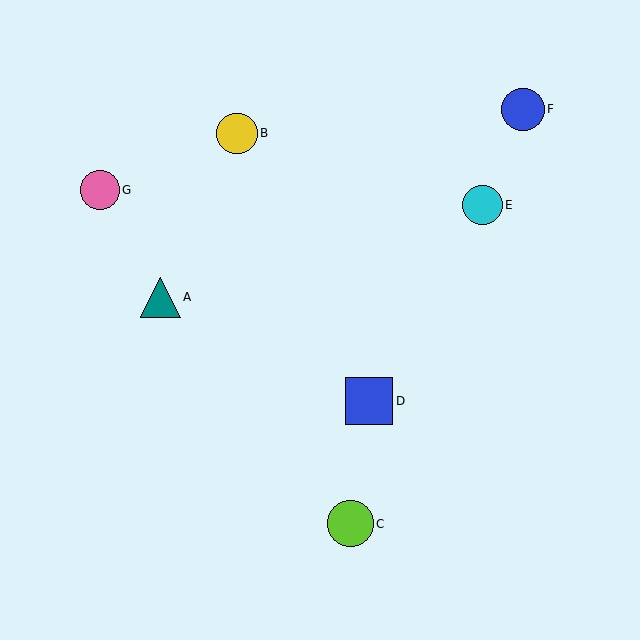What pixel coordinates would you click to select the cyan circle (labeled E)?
Click at (482, 205) to select the cyan circle E.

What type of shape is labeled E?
Shape E is a cyan circle.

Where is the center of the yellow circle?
The center of the yellow circle is at (237, 133).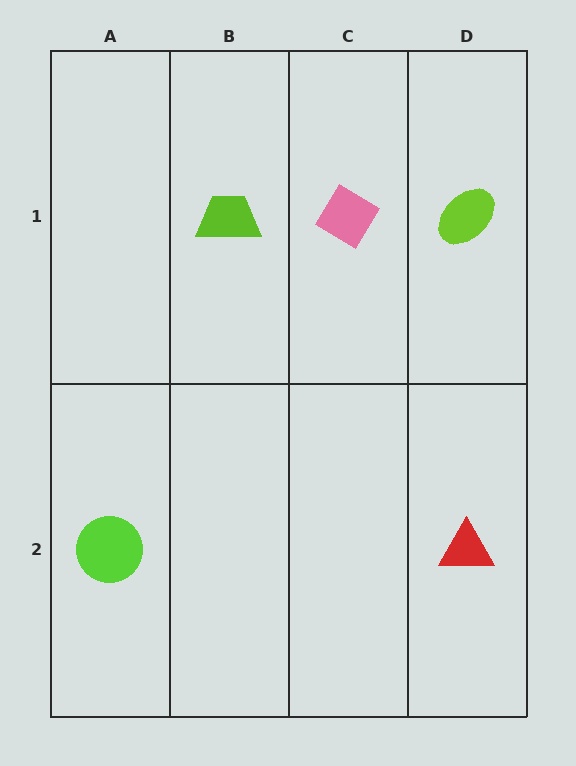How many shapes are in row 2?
2 shapes.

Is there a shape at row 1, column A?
No, that cell is empty.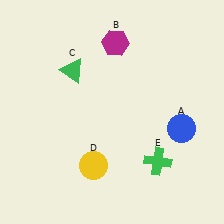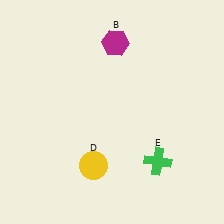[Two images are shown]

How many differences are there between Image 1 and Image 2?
There are 2 differences between the two images.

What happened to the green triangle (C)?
The green triangle (C) was removed in Image 2. It was in the top-left area of Image 1.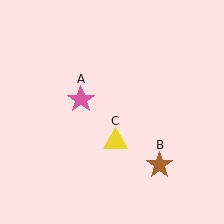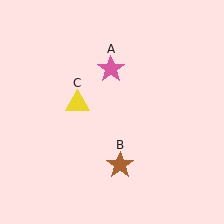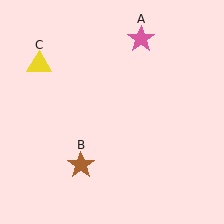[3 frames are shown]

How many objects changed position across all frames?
3 objects changed position: pink star (object A), brown star (object B), yellow triangle (object C).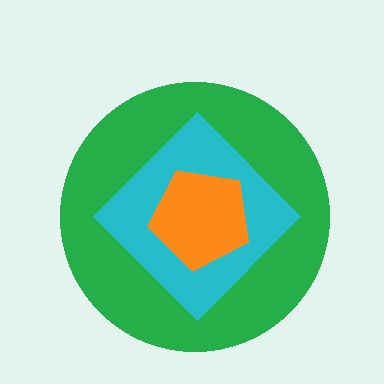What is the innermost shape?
The orange pentagon.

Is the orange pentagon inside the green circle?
Yes.